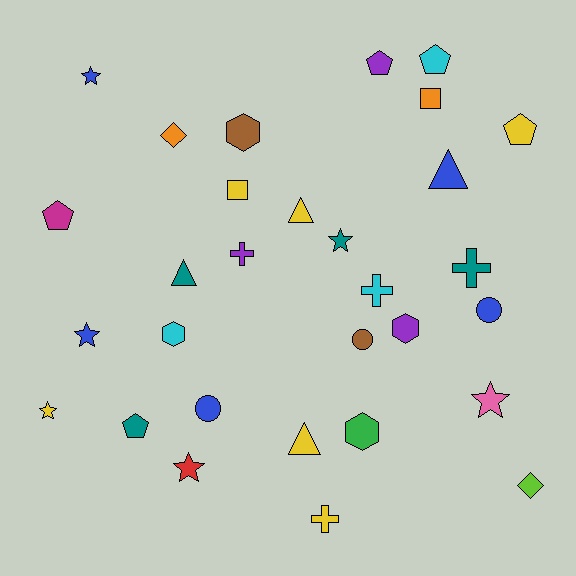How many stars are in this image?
There are 6 stars.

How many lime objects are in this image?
There is 1 lime object.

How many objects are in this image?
There are 30 objects.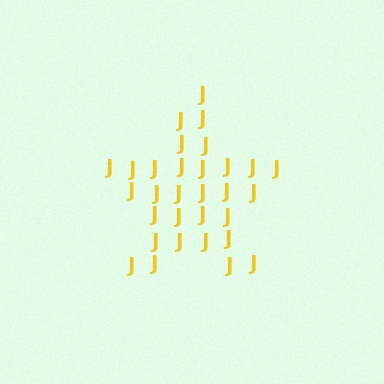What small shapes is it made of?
It is made of small letter J's.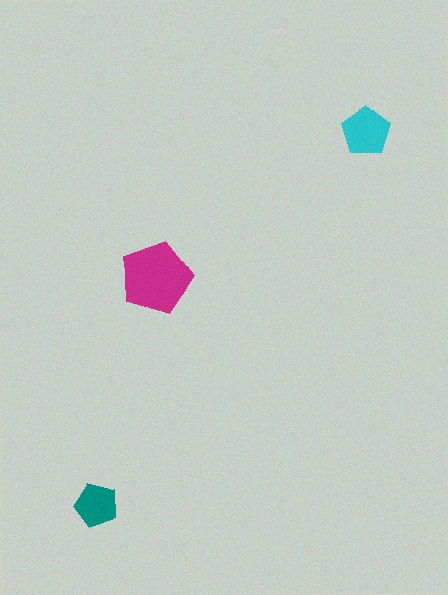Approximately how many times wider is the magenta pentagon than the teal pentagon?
About 1.5 times wider.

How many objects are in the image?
There are 3 objects in the image.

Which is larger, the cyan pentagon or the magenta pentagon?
The magenta one.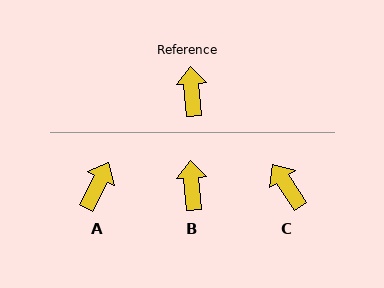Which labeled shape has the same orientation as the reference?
B.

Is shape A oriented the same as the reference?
No, it is off by about 31 degrees.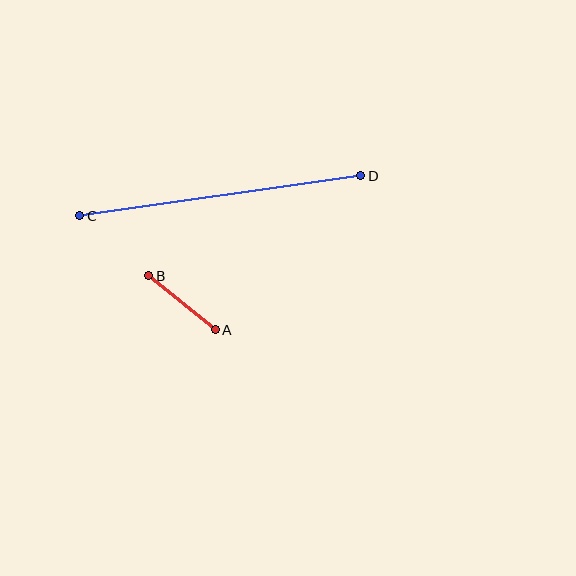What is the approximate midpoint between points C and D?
The midpoint is at approximately (220, 196) pixels.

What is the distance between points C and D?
The distance is approximately 284 pixels.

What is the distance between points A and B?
The distance is approximately 86 pixels.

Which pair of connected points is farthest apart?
Points C and D are farthest apart.